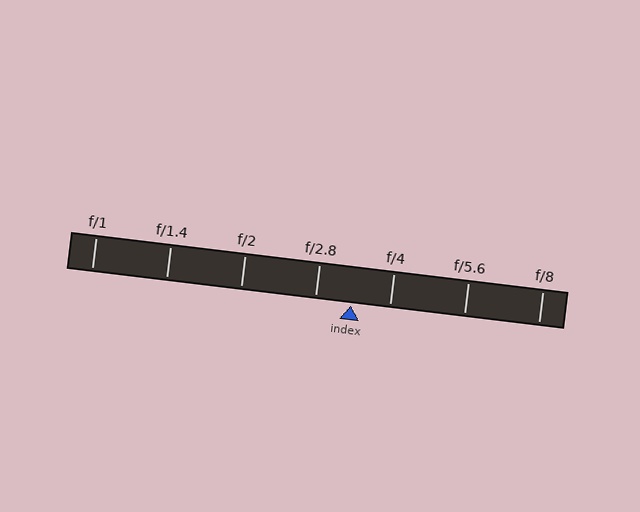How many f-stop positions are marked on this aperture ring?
There are 7 f-stop positions marked.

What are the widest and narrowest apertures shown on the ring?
The widest aperture shown is f/1 and the narrowest is f/8.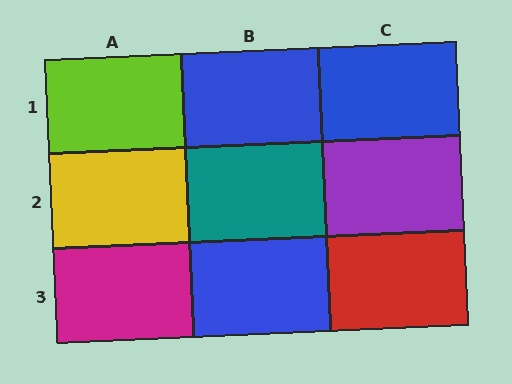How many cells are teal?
1 cell is teal.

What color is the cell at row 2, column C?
Purple.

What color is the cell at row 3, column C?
Red.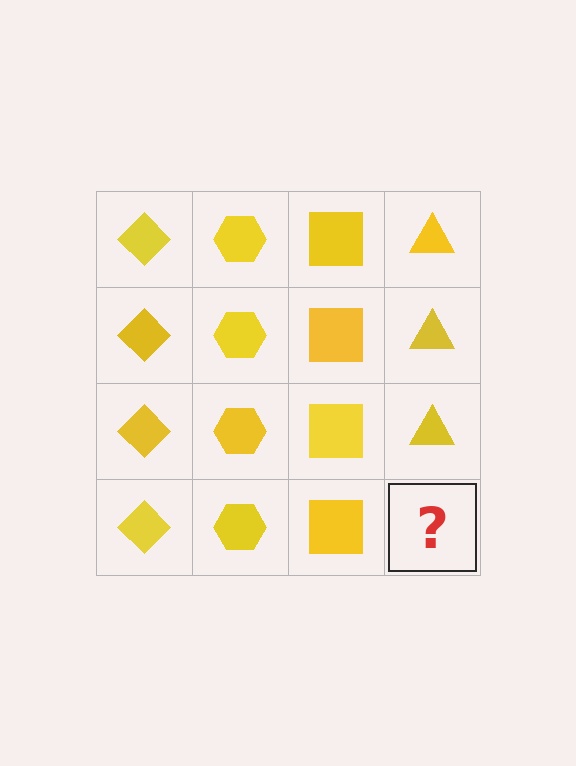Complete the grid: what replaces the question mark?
The question mark should be replaced with a yellow triangle.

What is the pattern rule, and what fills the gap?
The rule is that each column has a consistent shape. The gap should be filled with a yellow triangle.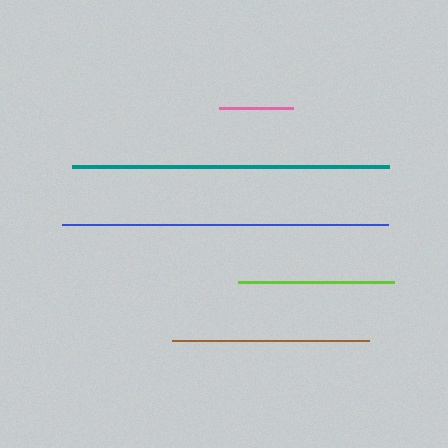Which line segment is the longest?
The blue line is the longest at approximately 326 pixels.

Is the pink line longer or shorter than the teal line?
The teal line is longer than the pink line.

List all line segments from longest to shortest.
From longest to shortest: blue, teal, brown, lime, pink.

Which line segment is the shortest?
The pink line is the shortest at approximately 74 pixels.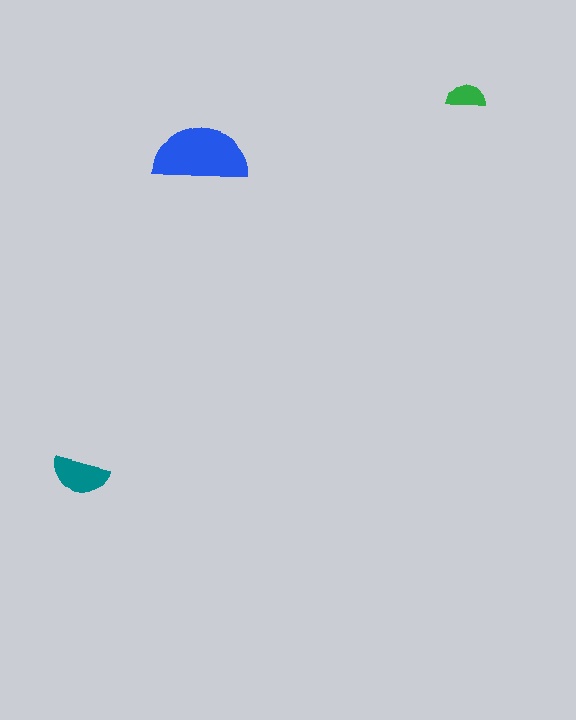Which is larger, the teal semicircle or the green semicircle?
The teal one.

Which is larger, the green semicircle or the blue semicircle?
The blue one.